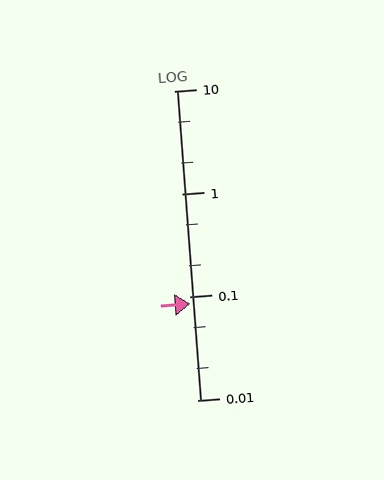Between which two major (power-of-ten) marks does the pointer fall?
The pointer is between 0.01 and 0.1.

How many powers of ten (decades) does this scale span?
The scale spans 3 decades, from 0.01 to 10.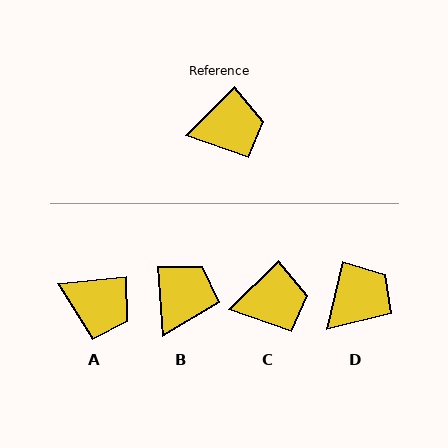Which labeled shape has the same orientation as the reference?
C.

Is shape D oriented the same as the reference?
No, it is off by about 32 degrees.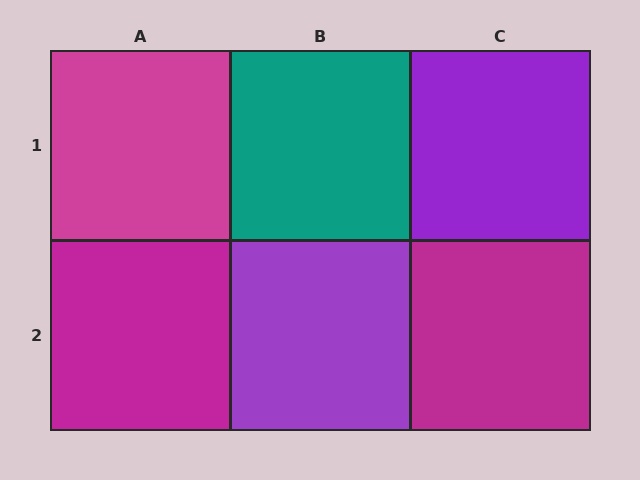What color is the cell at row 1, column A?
Magenta.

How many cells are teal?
1 cell is teal.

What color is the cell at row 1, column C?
Purple.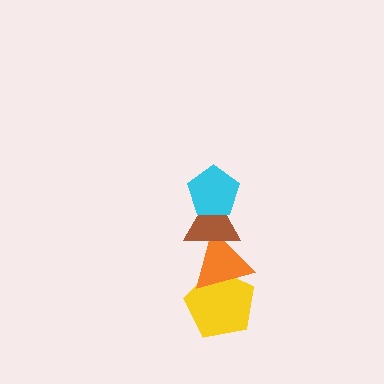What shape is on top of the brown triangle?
The cyan pentagon is on top of the brown triangle.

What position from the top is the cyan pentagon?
The cyan pentagon is 1st from the top.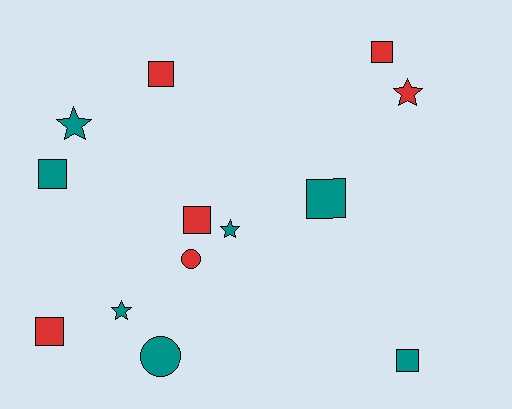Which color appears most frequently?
Teal, with 7 objects.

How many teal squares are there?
There are 3 teal squares.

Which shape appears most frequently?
Square, with 7 objects.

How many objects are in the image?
There are 13 objects.